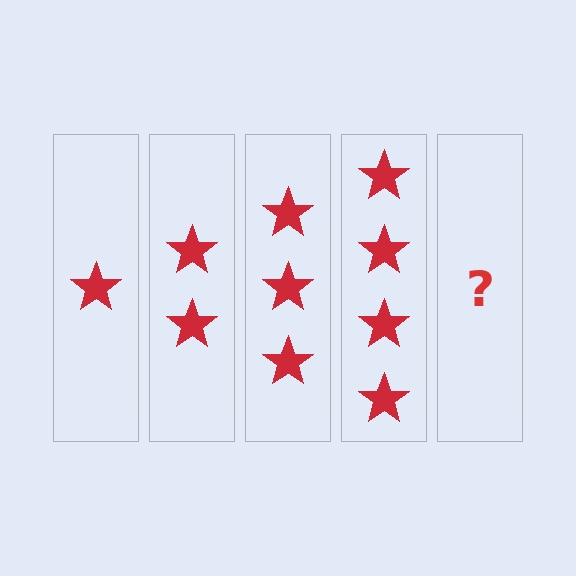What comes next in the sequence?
The next element should be 5 stars.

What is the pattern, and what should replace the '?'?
The pattern is that each step adds one more star. The '?' should be 5 stars.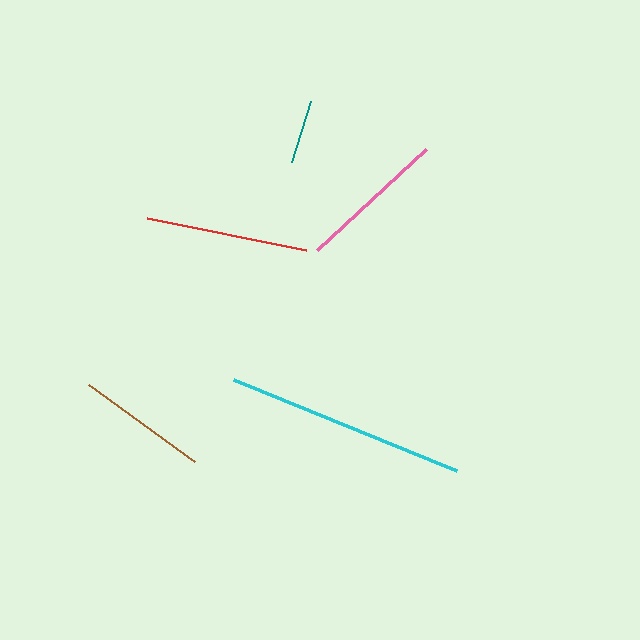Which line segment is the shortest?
The teal line is the shortest at approximately 64 pixels.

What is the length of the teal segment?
The teal segment is approximately 64 pixels long.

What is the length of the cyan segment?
The cyan segment is approximately 241 pixels long.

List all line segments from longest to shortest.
From longest to shortest: cyan, red, pink, brown, teal.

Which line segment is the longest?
The cyan line is the longest at approximately 241 pixels.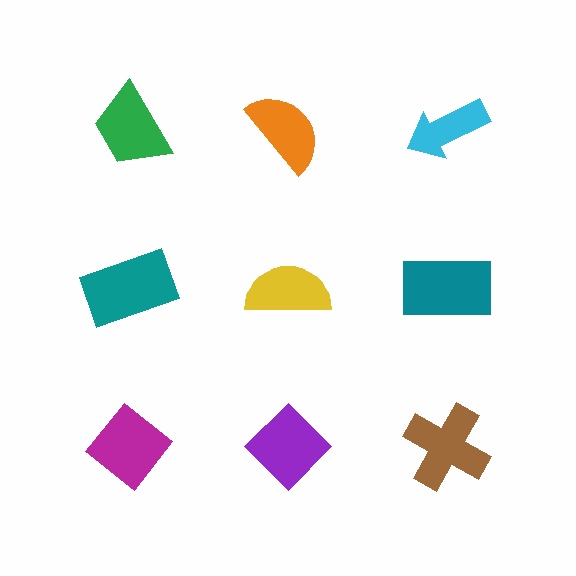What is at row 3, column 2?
A purple diamond.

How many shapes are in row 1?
3 shapes.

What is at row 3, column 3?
A brown cross.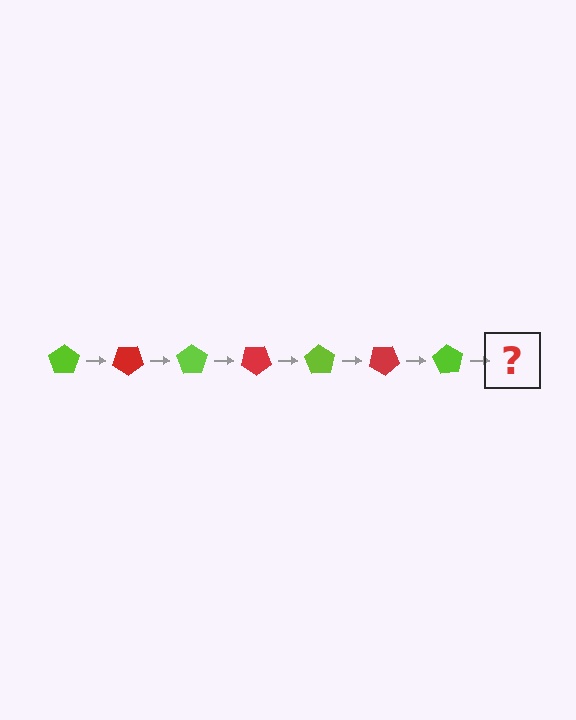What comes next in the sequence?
The next element should be a red pentagon, rotated 245 degrees from the start.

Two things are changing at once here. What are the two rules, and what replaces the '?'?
The two rules are that it rotates 35 degrees each step and the color cycles through lime and red. The '?' should be a red pentagon, rotated 245 degrees from the start.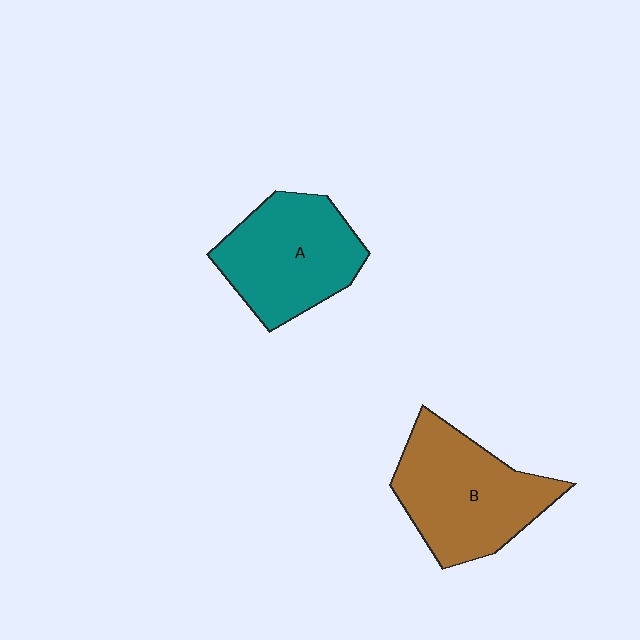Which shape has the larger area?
Shape B (brown).